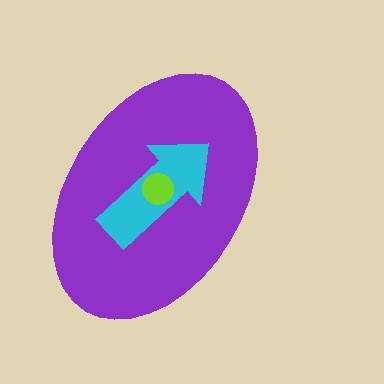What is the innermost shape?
The lime circle.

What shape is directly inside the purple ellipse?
The cyan arrow.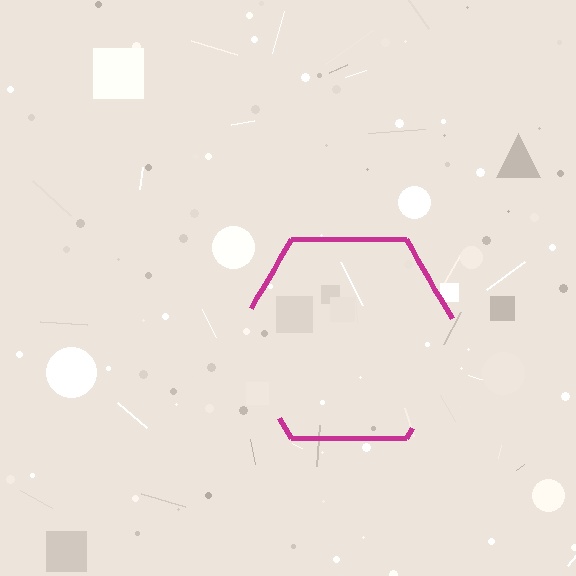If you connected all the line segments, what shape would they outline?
They would outline a hexagon.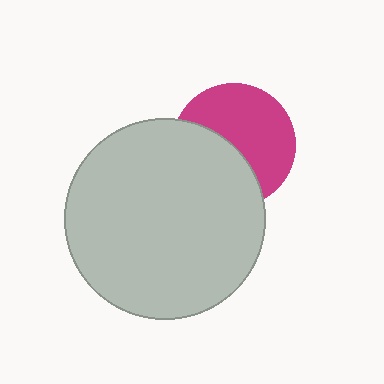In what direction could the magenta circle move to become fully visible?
The magenta circle could move toward the upper-right. That would shift it out from behind the light gray circle entirely.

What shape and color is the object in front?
The object in front is a light gray circle.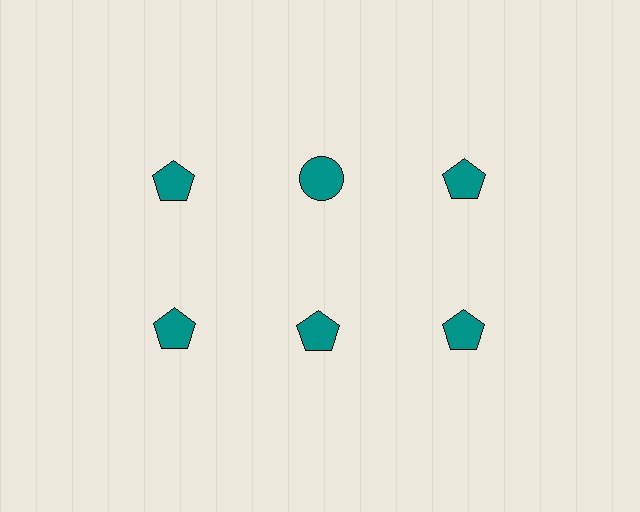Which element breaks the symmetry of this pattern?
The teal circle in the top row, second from left column breaks the symmetry. All other shapes are teal pentagons.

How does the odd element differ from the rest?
It has a different shape: circle instead of pentagon.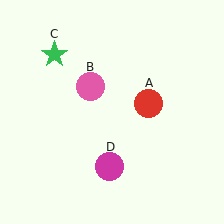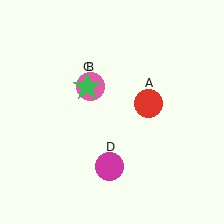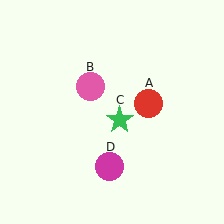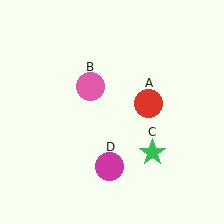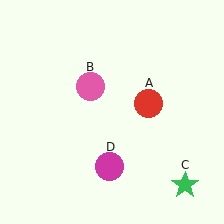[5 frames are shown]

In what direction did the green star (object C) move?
The green star (object C) moved down and to the right.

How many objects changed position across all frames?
1 object changed position: green star (object C).